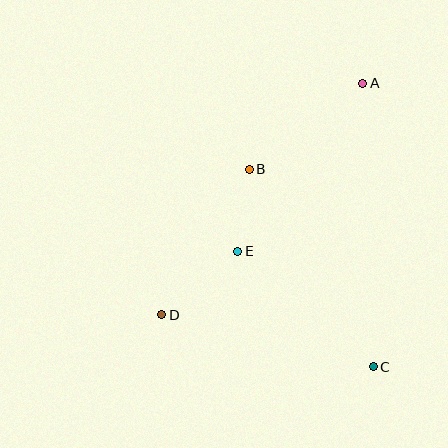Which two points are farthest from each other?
Points A and D are farthest from each other.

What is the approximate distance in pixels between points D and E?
The distance between D and E is approximately 99 pixels.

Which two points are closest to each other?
Points B and E are closest to each other.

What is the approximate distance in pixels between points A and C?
The distance between A and C is approximately 284 pixels.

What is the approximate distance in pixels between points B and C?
The distance between B and C is approximately 233 pixels.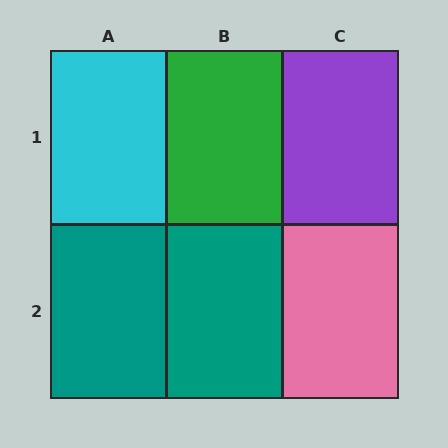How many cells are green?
1 cell is green.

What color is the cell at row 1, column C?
Purple.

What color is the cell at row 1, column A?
Cyan.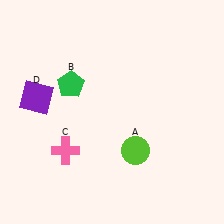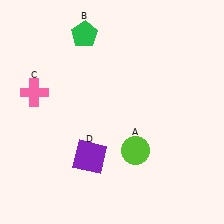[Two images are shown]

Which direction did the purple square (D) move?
The purple square (D) moved down.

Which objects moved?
The objects that moved are: the green pentagon (B), the pink cross (C), the purple square (D).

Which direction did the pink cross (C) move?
The pink cross (C) moved up.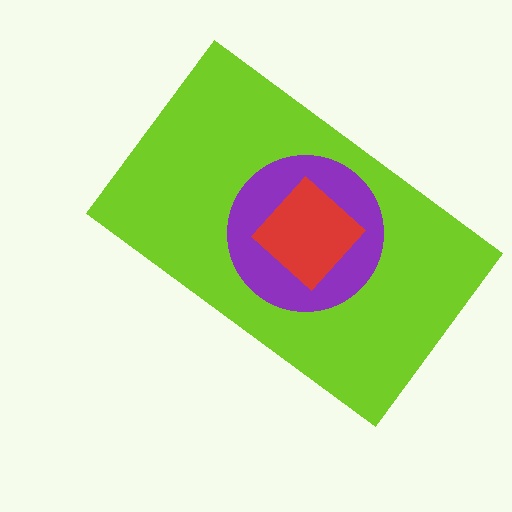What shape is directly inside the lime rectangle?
The purple circle.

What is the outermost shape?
The lime rectangle.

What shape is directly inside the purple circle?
The red diamond.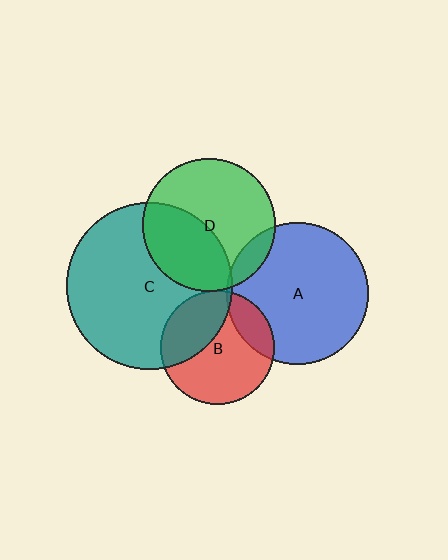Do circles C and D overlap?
Yes.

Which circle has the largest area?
Circle C (teal).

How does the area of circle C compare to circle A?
Approximately 1.4 times.